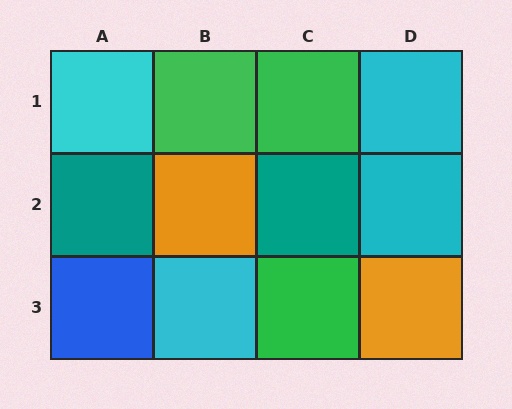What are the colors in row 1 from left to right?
Cyan, green, green, cyan.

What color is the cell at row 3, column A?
Blue.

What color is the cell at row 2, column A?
Teal.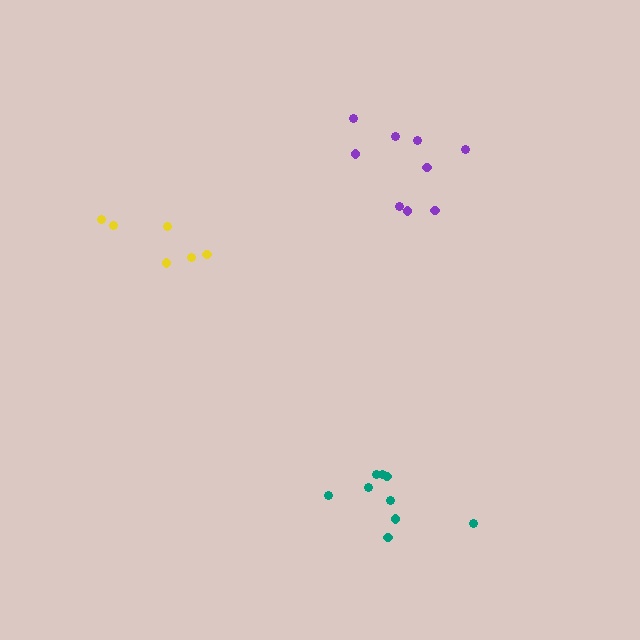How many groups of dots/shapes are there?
There are 3 groups.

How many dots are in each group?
Group 1: 9 dots, Group 2: 6 dots, Group 3: 9 dots (24 total).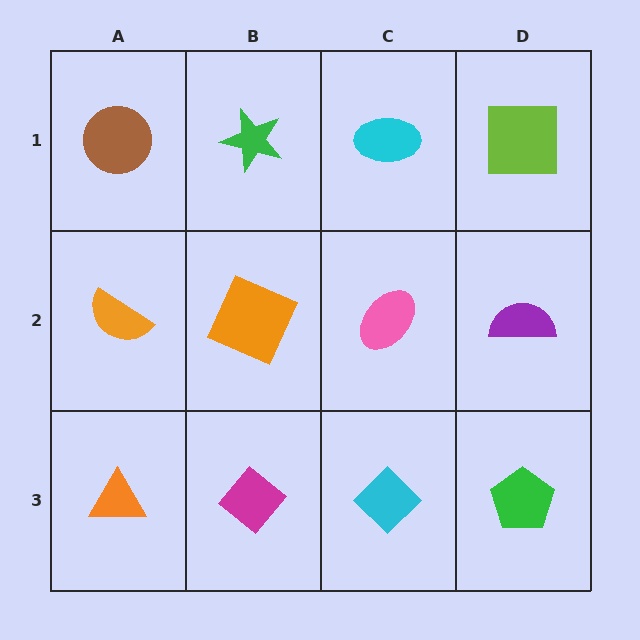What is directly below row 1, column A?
An orange semicircle.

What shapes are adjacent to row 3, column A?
An orange semicircle (row 2, column A), a magenta diamond (row 3, column B).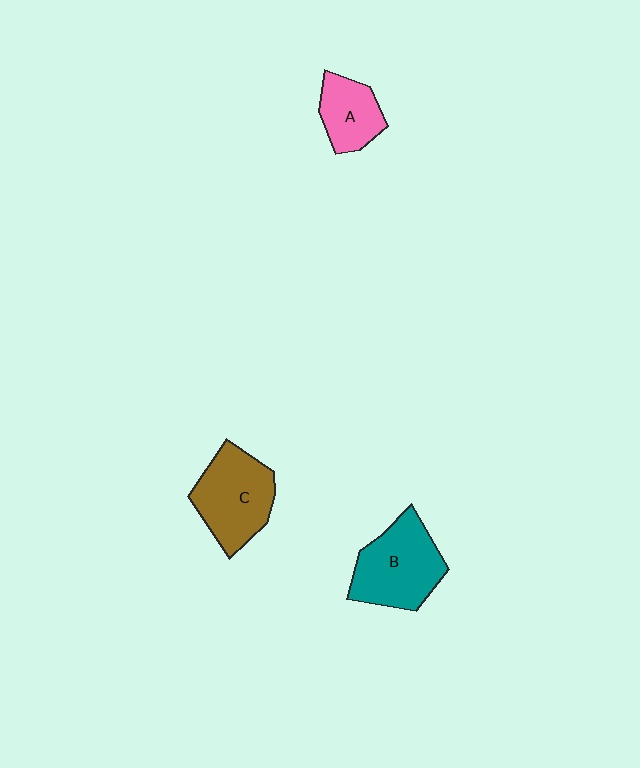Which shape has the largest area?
Shape B (teal).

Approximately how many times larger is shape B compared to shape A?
Approximately 1.7 times.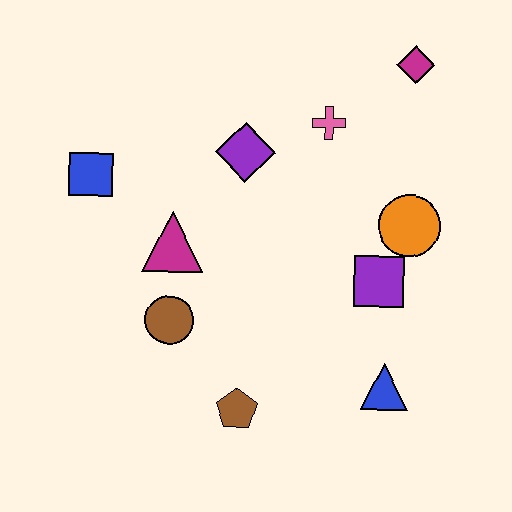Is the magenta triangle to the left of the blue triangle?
Yes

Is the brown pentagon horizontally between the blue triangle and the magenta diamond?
No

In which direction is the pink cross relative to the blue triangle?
The pink cross is above the blue triangle.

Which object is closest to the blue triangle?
The purple square is closest to the blue triangle.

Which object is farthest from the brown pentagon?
The magenta diamond is farthest from the brown pentagon.